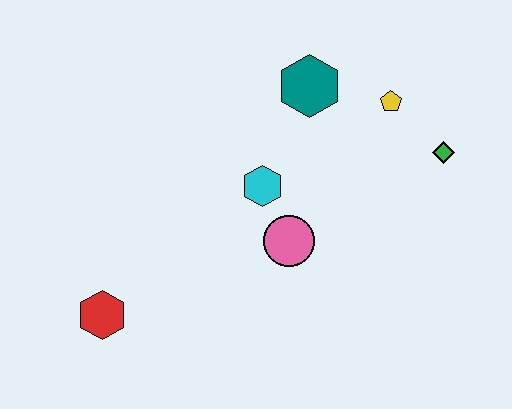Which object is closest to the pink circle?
The cyan hexagon is closest to the pink circle.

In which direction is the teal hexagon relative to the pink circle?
The teal hexagon is above the pink circle.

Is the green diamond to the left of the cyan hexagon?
No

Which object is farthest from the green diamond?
The red hexagon is farthest from the green diamond.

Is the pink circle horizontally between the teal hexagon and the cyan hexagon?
Yes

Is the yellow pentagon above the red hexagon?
Yes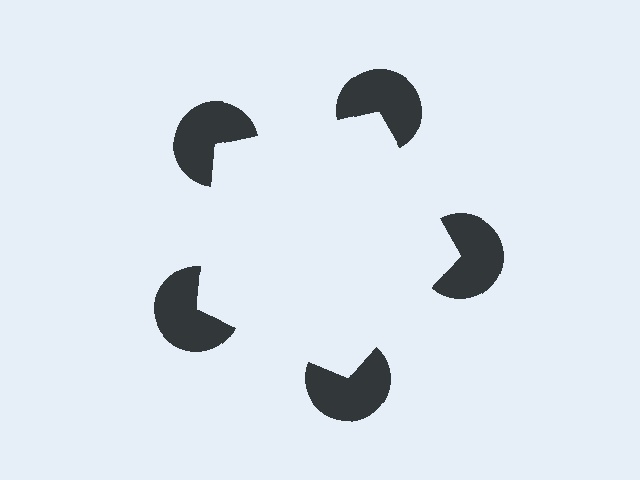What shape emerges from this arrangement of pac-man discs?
An illusory pentagon — its edges are inferred from the aligned wedge cuts in the pac-man discs, not physically drawn.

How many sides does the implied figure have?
5 sides.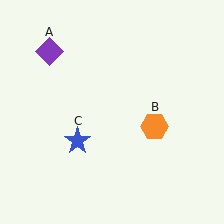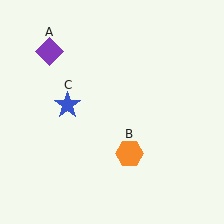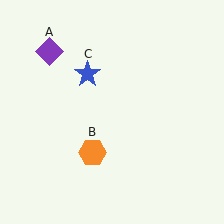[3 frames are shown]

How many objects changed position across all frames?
2 objects changed position: orange hexagon (object B), blue star (object C).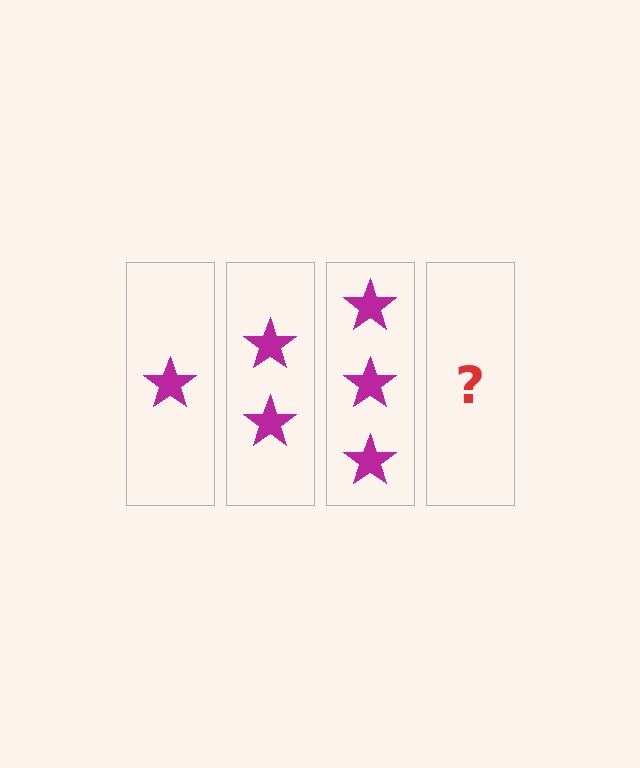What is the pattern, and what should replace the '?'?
The pattern is that each step adds one more star. The '?' should be 4 stars.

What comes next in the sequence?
The next element should be 4 stars.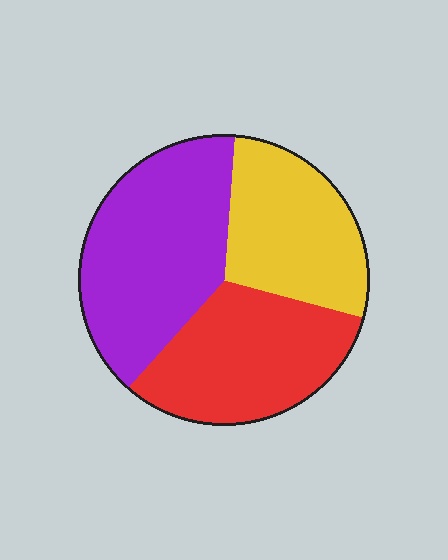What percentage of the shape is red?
Red covers around 30% of the shape.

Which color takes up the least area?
Yellow, at roughly 30%.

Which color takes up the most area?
Purple, at roughly 40%.